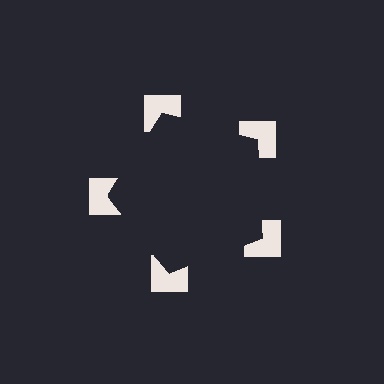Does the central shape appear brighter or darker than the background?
It typically appears slightly darker than the background, even though no actual brightness change is drawn.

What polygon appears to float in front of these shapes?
An illusory pentagon — its edges are inferred from the aligned wedge cuts in the notched squares, not physically drawn.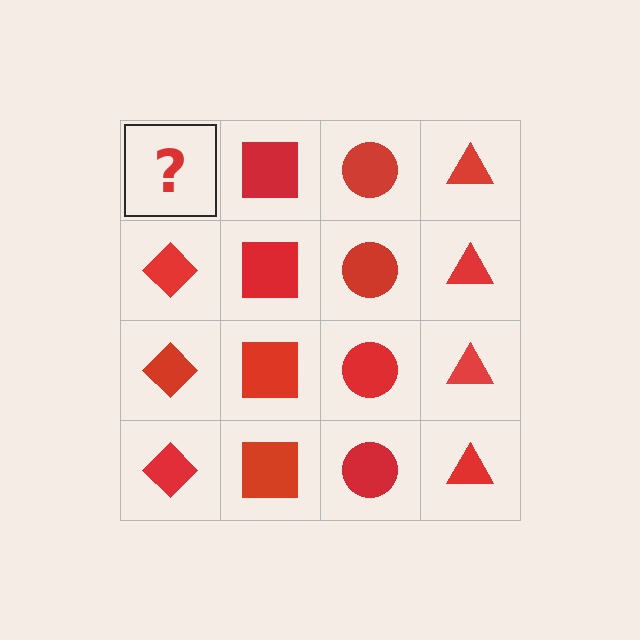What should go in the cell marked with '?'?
The missing cell should contain a red diamond.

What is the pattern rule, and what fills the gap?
The rule is that each column has a consistent shape. The gap should be filled with a red diamond.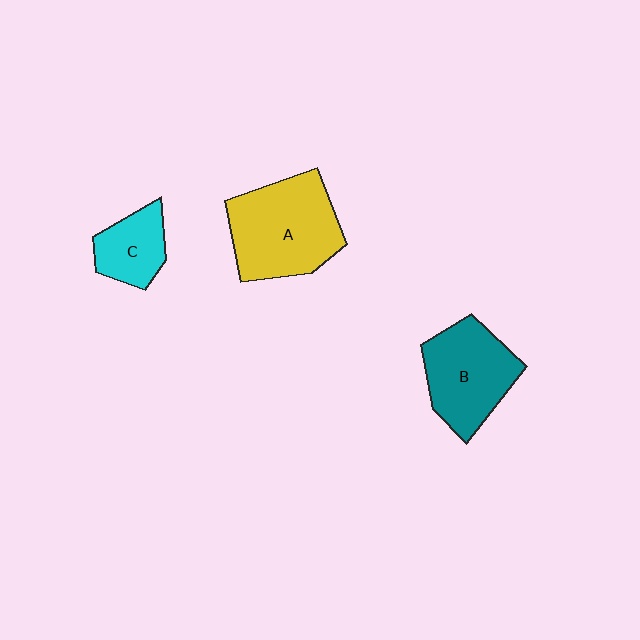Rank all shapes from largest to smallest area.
From largest to smallest: A (yellow), B (teal), C (cyan).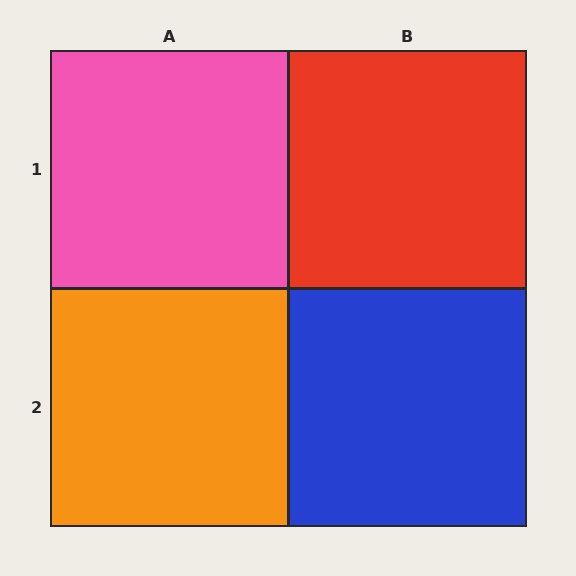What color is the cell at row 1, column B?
Red.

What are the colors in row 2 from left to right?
Orange, blue.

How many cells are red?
1 cell is red.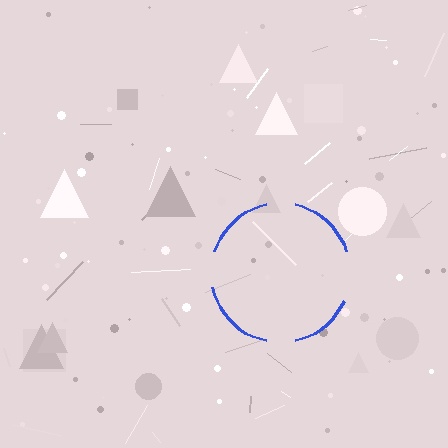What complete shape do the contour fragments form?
The contour fragments form a circle.